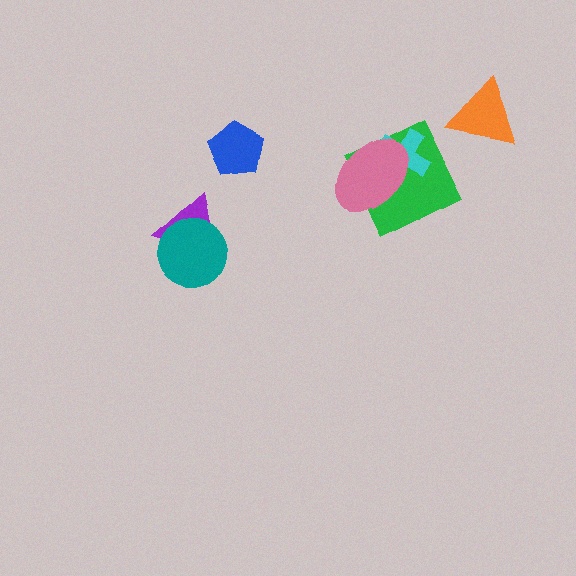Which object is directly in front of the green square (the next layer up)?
The cyan cross is directly in front of the green square.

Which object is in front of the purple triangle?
The teal circle is in front of the purple triangle.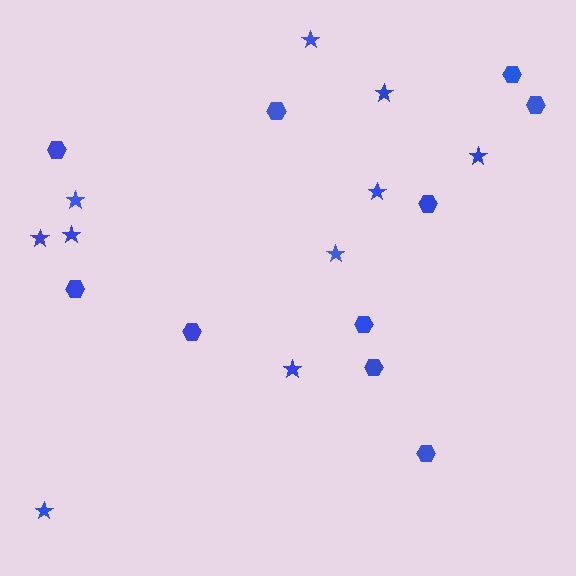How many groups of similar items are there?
There are 2 groups: one group of stars (10) and one group of hexagons (10).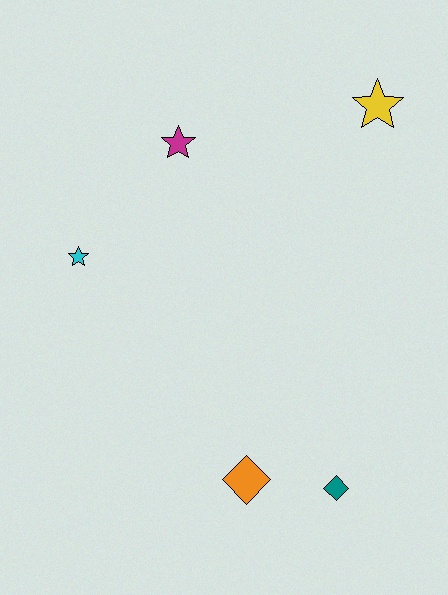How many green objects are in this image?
There are no green objects.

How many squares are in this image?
There are no squares.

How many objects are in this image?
There are 5 objects.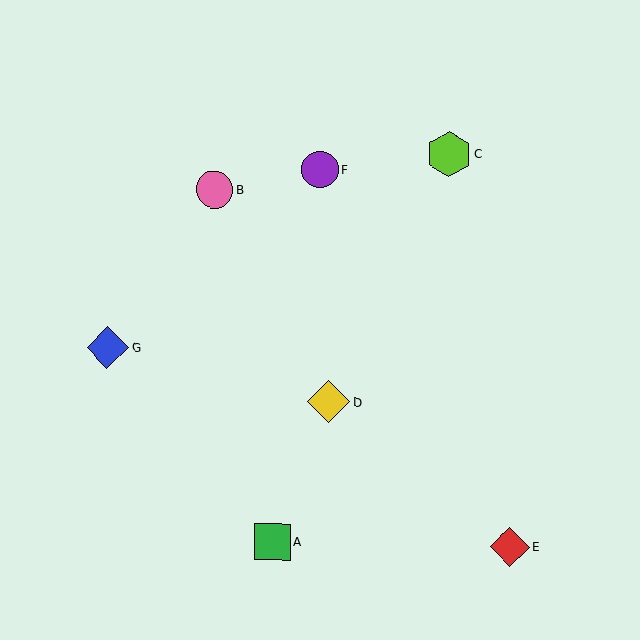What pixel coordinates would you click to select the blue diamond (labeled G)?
Click at (108, 347) to select the blue diamond G.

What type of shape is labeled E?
Shape E is a red diamond.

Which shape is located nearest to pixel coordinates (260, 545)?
The green square (labeled A) at (273, 542) is nearest to that location.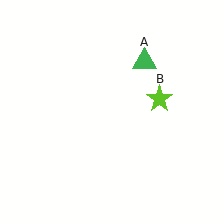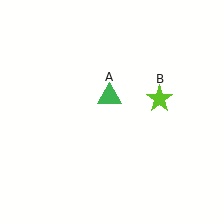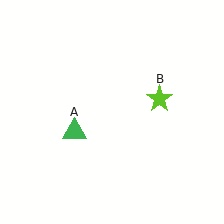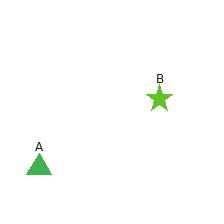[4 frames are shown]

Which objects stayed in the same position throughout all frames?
Lime star (object B) remained stationary.